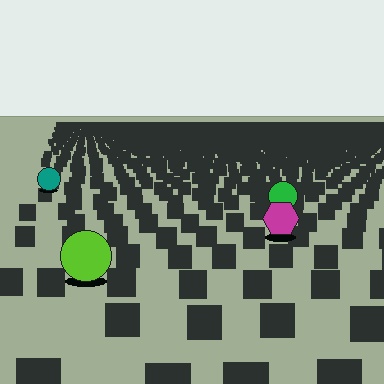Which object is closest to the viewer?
The lime circle is closest. The texture marks near it are larger and more spread out.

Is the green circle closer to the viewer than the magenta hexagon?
No. The magenta hexagon is closer — you can tell from the texture gradient: the ground texture is coarser near it.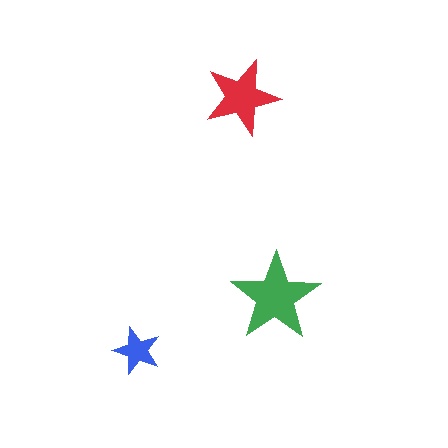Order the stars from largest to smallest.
the green one, the red one, the blue one.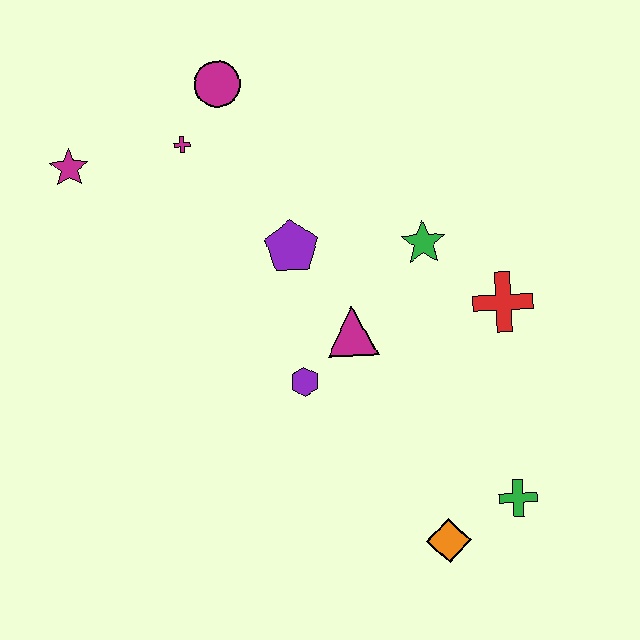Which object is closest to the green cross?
The orange diamond is closest to the green cross.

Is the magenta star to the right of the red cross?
No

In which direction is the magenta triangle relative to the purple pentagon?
The magenta triangle is below the purple pentagon.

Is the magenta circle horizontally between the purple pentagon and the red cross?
No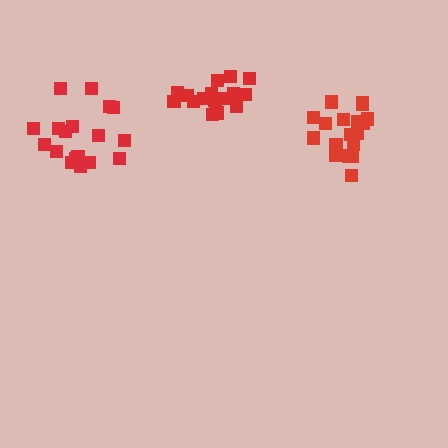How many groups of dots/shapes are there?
There are 3 groups.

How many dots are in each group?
Group 1: 18 dots, Group 2: 20 dots, Group 3: 19 dots (57 total).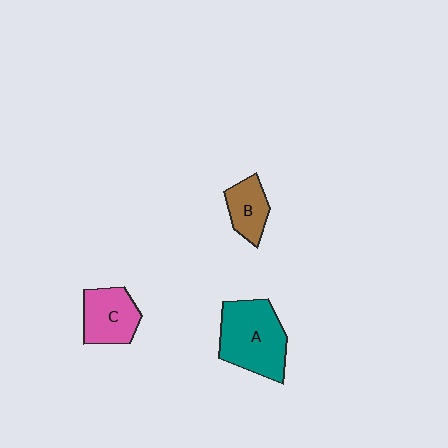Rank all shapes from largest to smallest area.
From largest to smallest: A (teal), C (pink), B (brown).